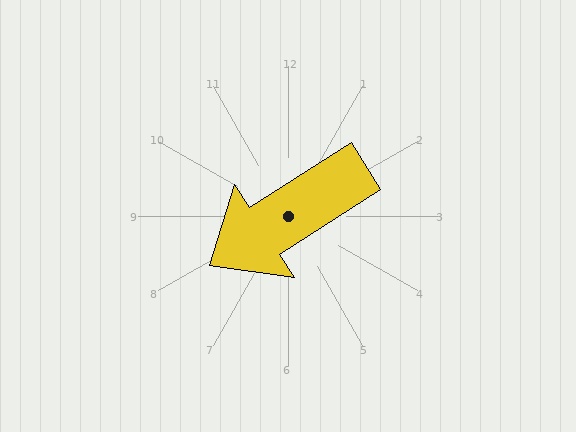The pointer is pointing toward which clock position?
Roughly 8 o'clock.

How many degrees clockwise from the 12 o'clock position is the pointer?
Approximately 237 degrees.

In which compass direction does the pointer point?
Southwest.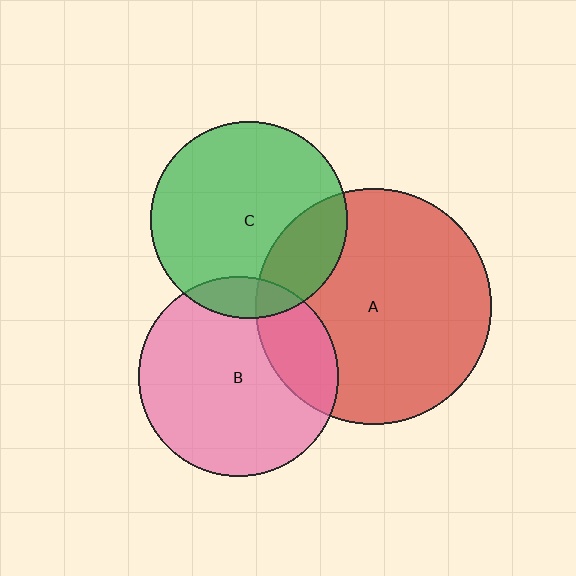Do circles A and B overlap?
Yes.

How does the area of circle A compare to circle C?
Approximately 1.4 times.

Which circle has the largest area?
Circle A (red).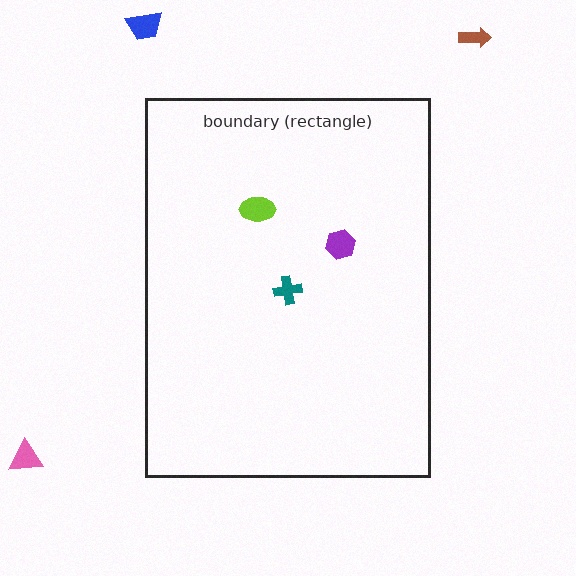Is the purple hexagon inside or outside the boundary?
Inside.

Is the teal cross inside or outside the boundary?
Inside.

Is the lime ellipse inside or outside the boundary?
Inside.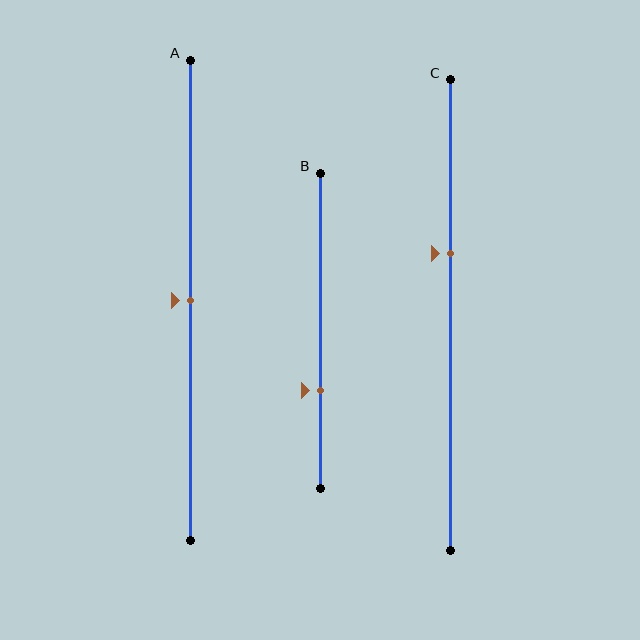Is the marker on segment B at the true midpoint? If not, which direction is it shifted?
No, the marker on segment B is shifted downward by about 19% of the segment length.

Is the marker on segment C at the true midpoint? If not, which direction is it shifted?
No, the marker on segment C is shifted upward by about 13% of the segment length.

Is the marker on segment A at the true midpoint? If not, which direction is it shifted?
Yes, the marker on segment A is at the true midpoint.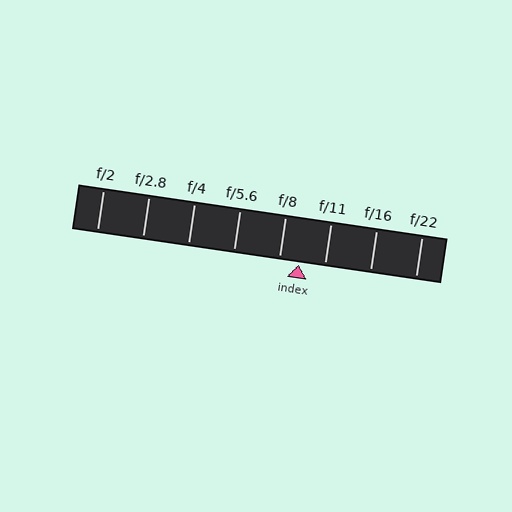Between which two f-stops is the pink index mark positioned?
The index mark is between f/8 and f/11.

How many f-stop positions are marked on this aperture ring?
There are 8 f-stop positions marked.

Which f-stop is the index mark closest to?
The index mark is closest to f/8.